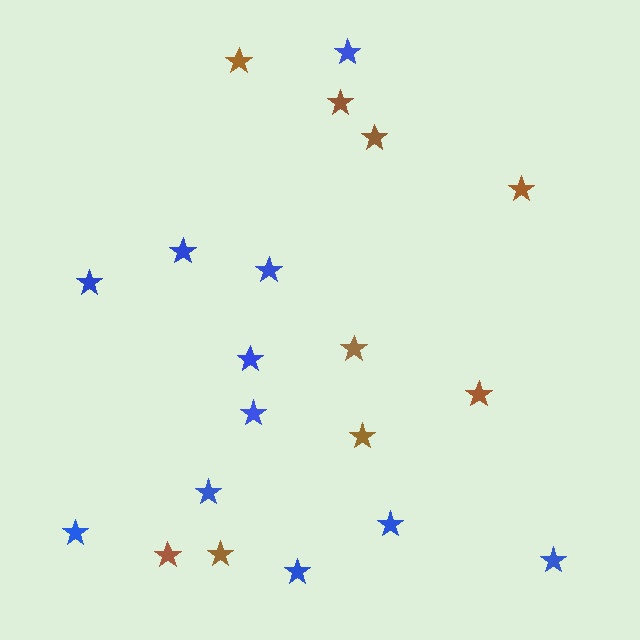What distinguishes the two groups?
There are 2 groups: one group of brown stars (9) and one group of blue stars (11).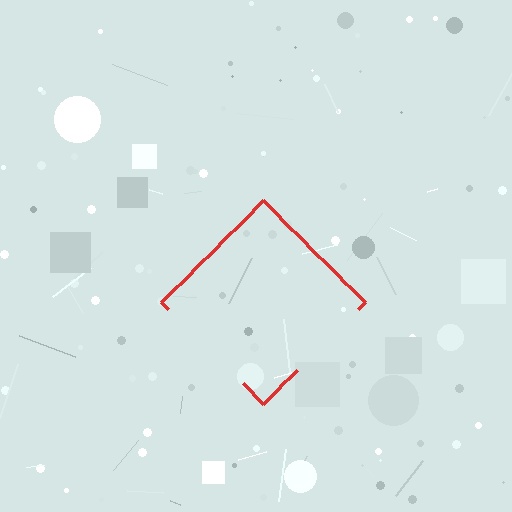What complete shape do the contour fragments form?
The contour fragments form a diamond.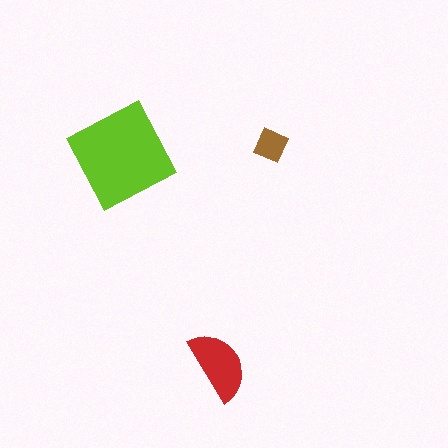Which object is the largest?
The lime square.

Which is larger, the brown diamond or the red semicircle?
The red semicircle.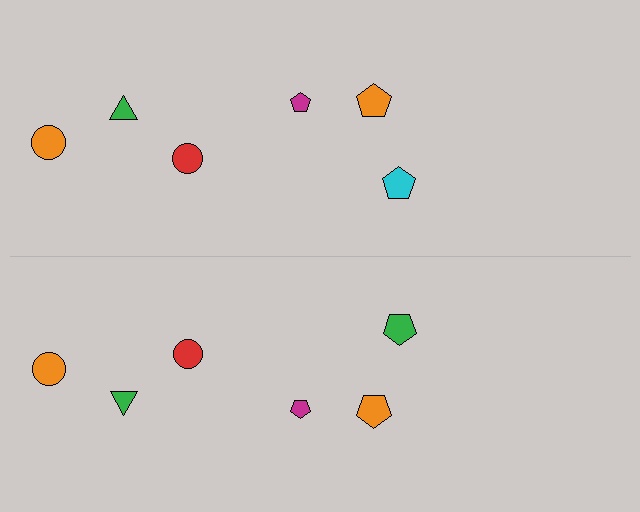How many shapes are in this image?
There are 12 shapes in this image.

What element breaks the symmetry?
The green pentagon on the bottom side breaks the symmetry — its mirror counterpart is cyan.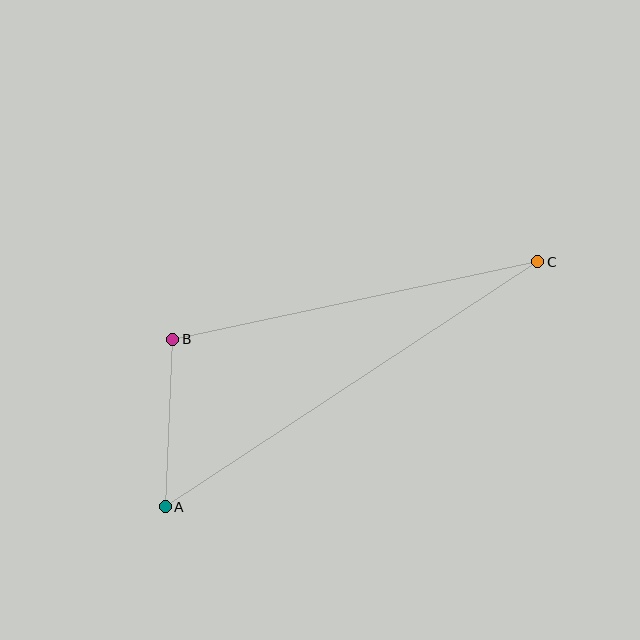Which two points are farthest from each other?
Points A and C are farthest from each other.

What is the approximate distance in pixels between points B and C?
The distance between B and C is approximately 373 pixels.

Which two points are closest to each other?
Points A and B are closest to each other.